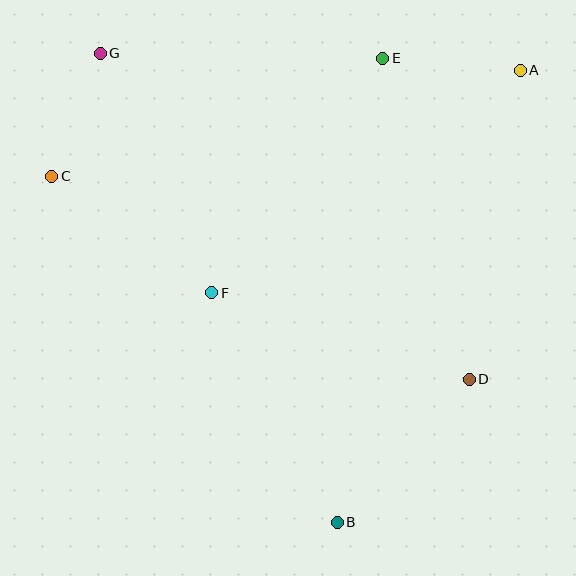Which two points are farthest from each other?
Points B and G are farthest from each other.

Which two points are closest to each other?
Points C and G are closest to each other.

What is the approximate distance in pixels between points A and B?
The distance between A and B is approximately 487 pixels.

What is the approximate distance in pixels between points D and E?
The distance between D and E is approximately 333 pixels.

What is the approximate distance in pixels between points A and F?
The distance between A and F is approximately 380 pixels.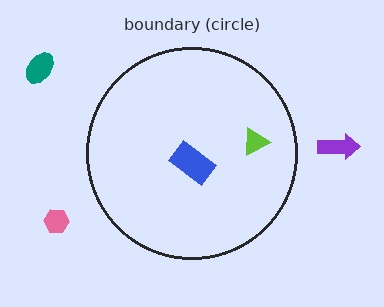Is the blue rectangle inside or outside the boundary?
Inside.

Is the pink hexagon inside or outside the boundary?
Outside.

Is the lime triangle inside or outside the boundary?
Inside.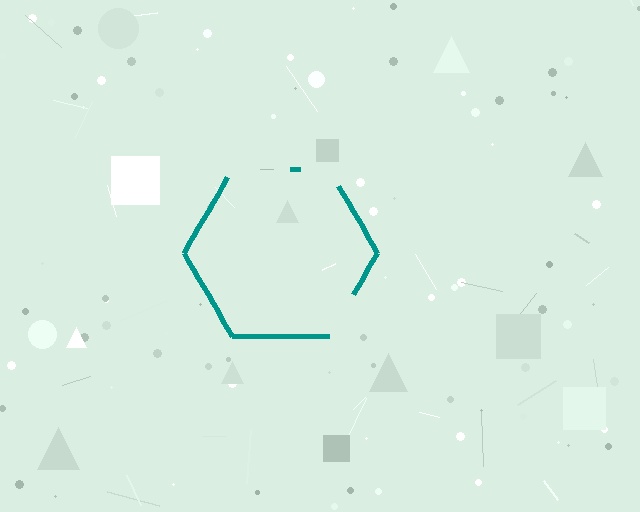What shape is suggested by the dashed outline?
The dashed outline suggests a hexagon.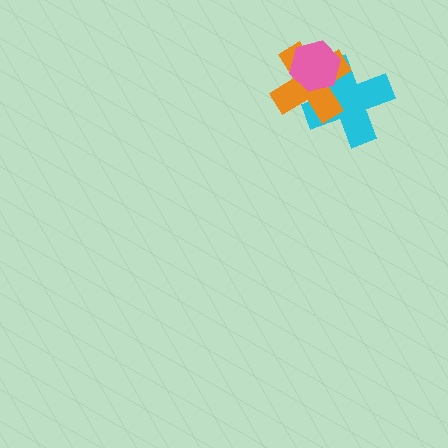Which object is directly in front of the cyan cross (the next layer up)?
The orange cross is directly in front of the cyan cross.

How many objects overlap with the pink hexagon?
2 objects overlap with the pink hexagon.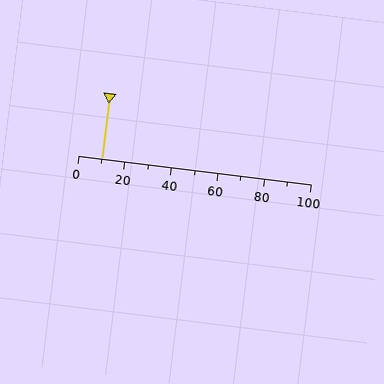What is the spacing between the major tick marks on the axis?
The major ticks are spaced 20 apart.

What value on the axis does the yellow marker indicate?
The marker indicates approximately 10.